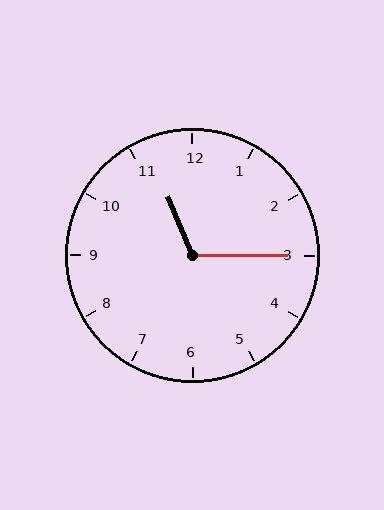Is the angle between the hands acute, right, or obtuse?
It is obtuse.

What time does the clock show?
11:15.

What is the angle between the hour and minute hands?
Approximately 112 degrees.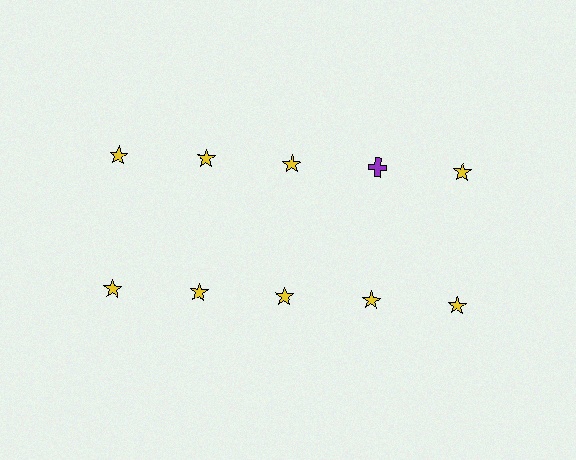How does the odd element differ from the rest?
It differs in both color (purple instead of yellow) and shape (cross instead of star).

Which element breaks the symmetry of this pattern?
The purple cross in the top row, second from right column breaks the symmetry. All other shapes are yellow stars.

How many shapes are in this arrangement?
There are 10 shapes arranged in a grid pattern.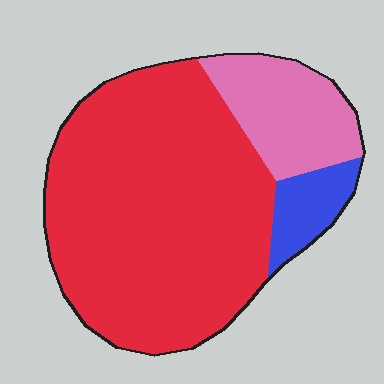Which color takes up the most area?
Red, at roughly 75%.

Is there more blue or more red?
Red.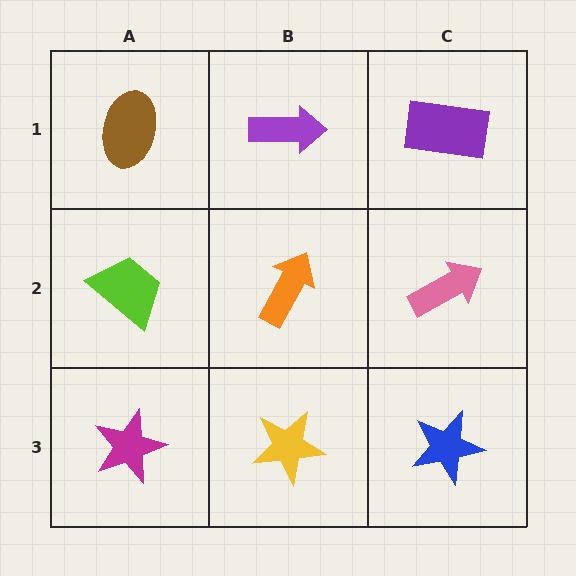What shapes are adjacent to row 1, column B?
An orange arrow (row 2, column B), a brown ellipse (row 1, column A), a purple rectangle (row 1, column C).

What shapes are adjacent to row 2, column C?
A purple rectangle (row 1, column C), a blue star (row 3, column C), an orange arrow (row 2, column B).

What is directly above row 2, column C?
A purple rectangle.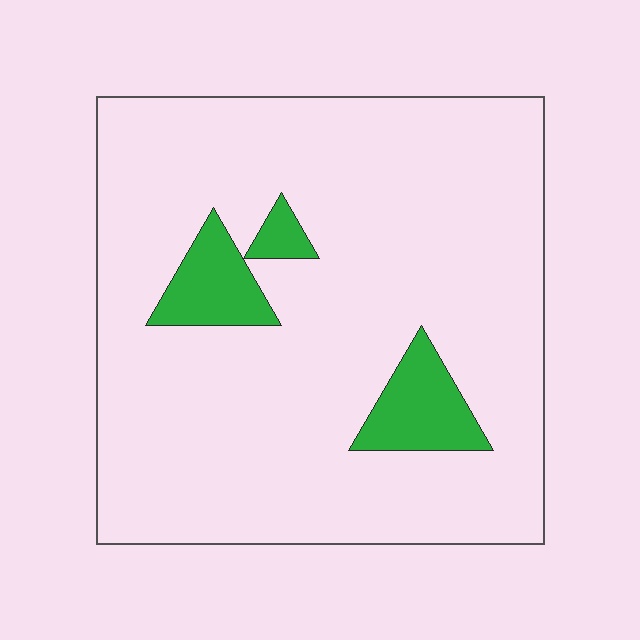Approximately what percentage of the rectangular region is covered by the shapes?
Approximately 10%.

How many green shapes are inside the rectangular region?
3.